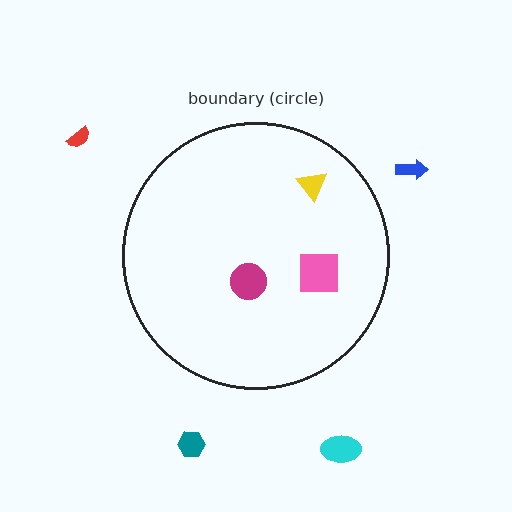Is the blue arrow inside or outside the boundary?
Outside.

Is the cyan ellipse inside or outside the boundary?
Outside.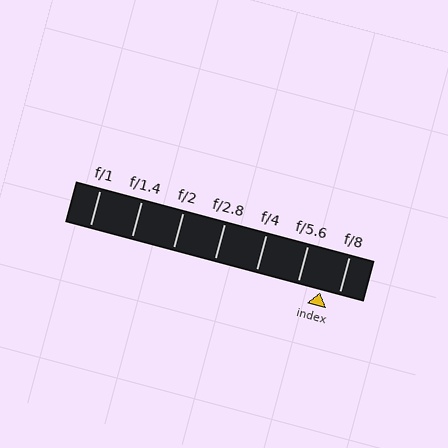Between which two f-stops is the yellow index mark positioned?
The index mark is between f/5.6 and f/8.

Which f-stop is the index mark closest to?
The index mark is closest to f/8.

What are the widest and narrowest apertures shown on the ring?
The widest aperture shown is f/1 and the narrowest is f/8.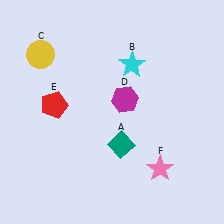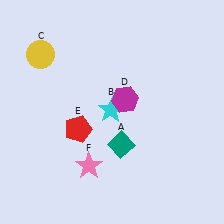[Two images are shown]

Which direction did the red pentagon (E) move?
The red pentagon (E) moved down.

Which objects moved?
The objects that moved are: the cyan star (B), the red pentagon (E), the pink star (F).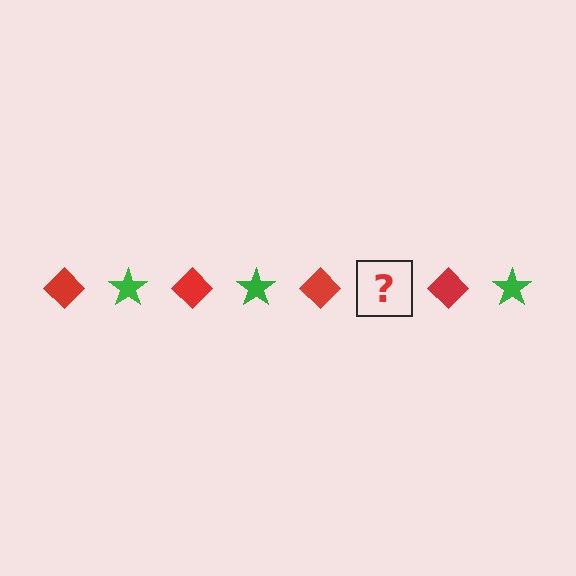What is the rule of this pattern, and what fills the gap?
The rule is that the pattern alternates between red diamond and green star. The gap should be filled with a green star.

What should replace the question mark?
The question mark should be replaced with a green star.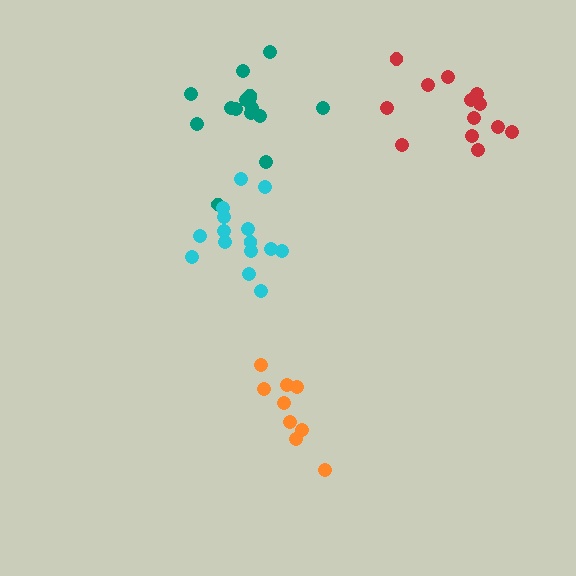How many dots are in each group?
Group 1: 15 dots, Group 2: 9 dots, Group 3: 15 dots, Group 4: 13 dots (52 total).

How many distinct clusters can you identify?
There are 4 distinct clusters.